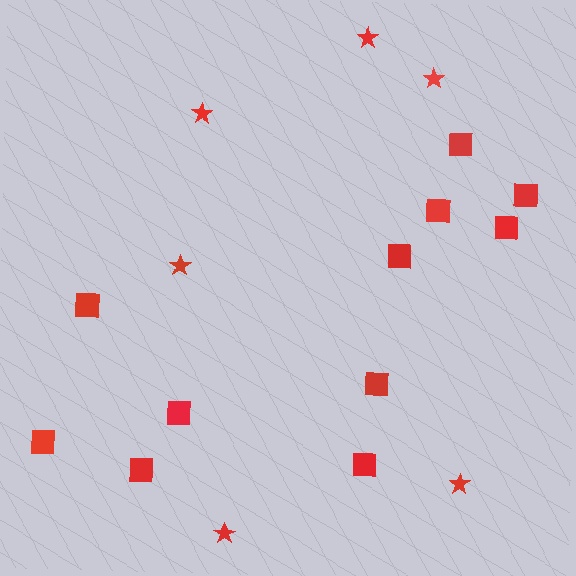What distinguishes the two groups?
There are 2 groups: one group of stars (6) and one group of squares (11).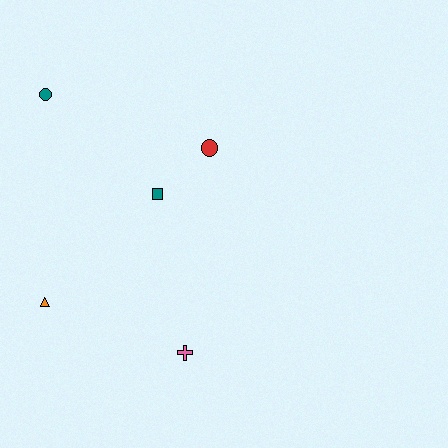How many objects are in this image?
There are 5 objects.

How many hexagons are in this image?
There are no hexagons.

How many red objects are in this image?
There is 1 red object.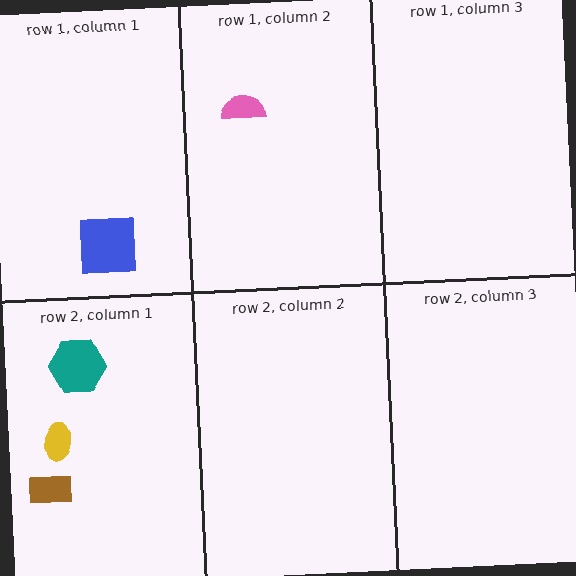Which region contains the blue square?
The row 1, column 1 region.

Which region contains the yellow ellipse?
The row 2, column 1 region.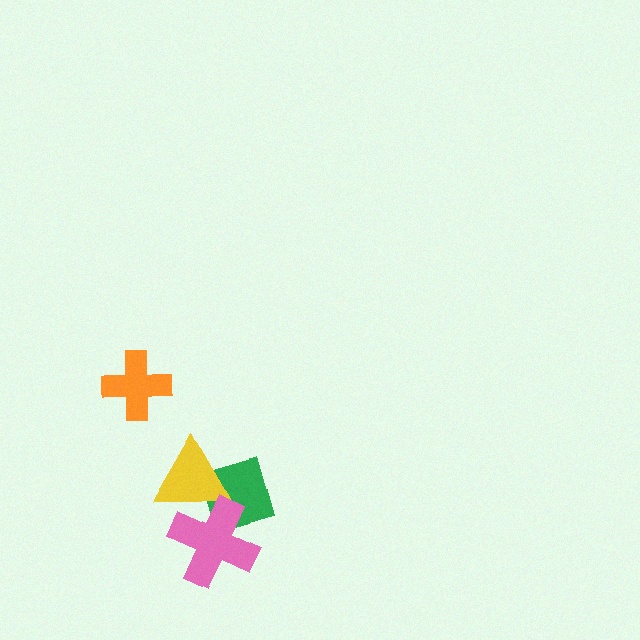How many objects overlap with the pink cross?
2 objects overlap with the pink cross.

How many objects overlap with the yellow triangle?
2 objects overlap with the yellow triangle.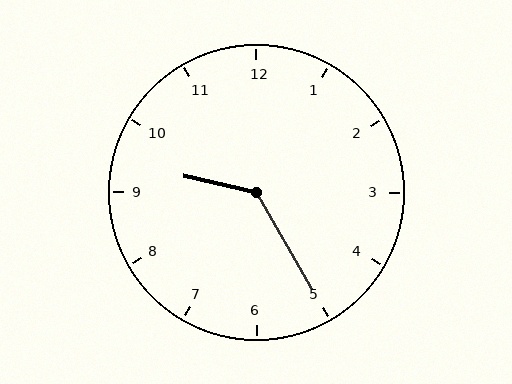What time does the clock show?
9:25.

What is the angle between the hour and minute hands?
Approximately 132 degrees.